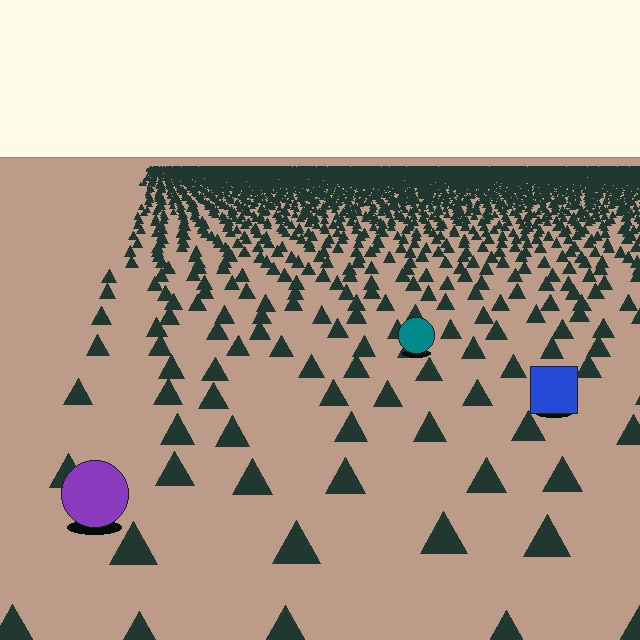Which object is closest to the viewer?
The purple circle is closest. The texture marks near it are larger and more spread out.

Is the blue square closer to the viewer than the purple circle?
No. The purple circle is closer — you can tell from the texture gradient: the ground texture is coarser near it.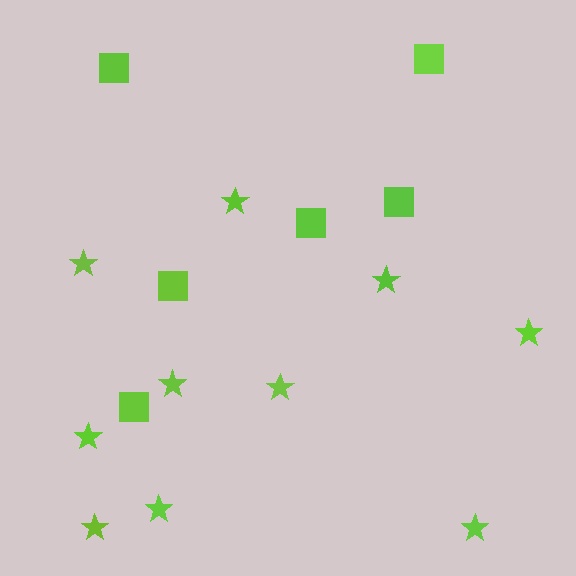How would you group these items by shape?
There are 2 groups: one group of stars (10) and one group of squares (6).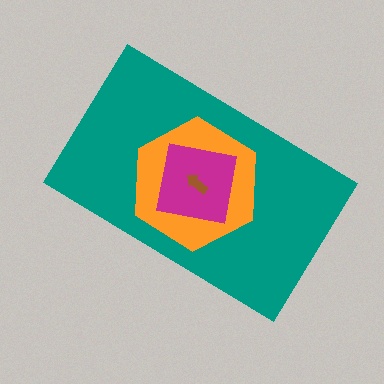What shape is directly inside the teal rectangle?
The orange hexagon.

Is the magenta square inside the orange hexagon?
Yes.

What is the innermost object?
The brown arrow.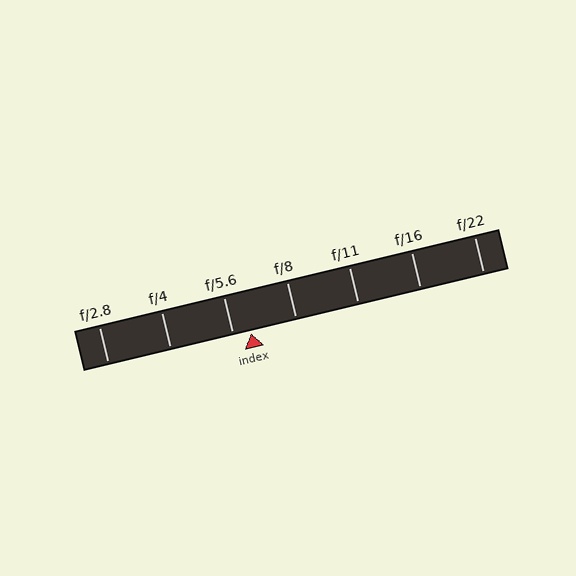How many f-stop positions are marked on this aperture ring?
There are 7 f-stop positions marked.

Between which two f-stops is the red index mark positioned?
The index mark is between f/5.6 and f/8.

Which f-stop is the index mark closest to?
The index mark is closest to f/5.6.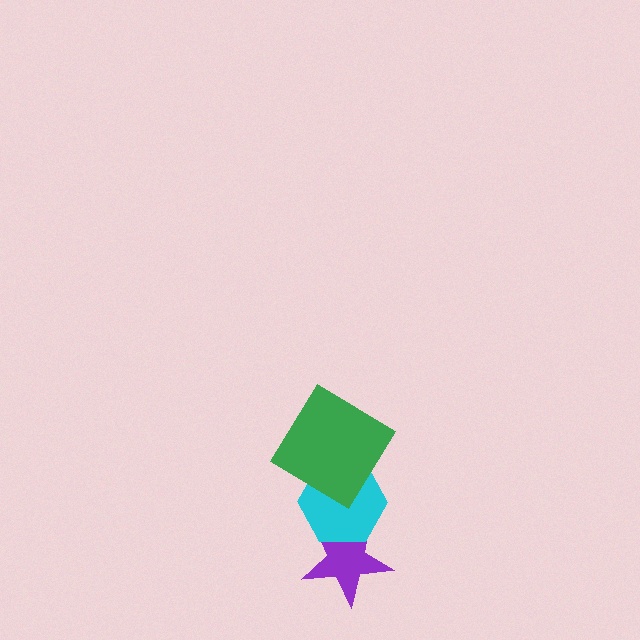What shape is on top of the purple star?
The cyan hexagon is on top of the purple star.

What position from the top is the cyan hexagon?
The cyan hexagon is 2nd from the top.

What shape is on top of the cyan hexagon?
The green diamond is on top of the cyan hexagon.